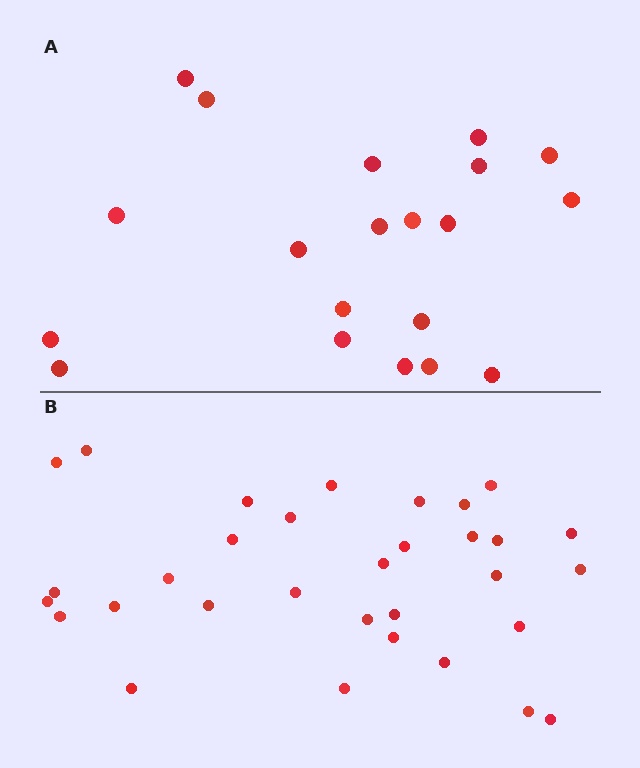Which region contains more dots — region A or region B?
Region B (the bottom region) has more dots.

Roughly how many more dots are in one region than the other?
Region B has roughly 12 or so more dots than region A.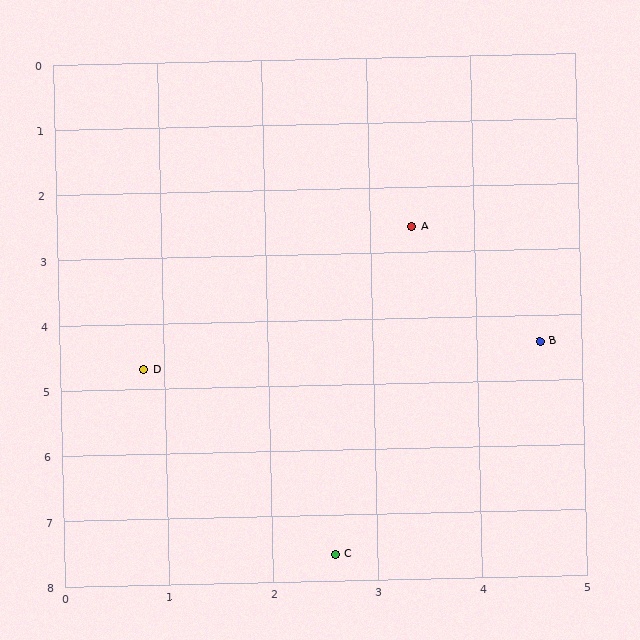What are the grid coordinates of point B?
Point B is at approximately (4.6, 4.4).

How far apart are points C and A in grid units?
Points C and A are about 5.1 grid units apart.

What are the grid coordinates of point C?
Point C is at approximately (2.6, 7.6).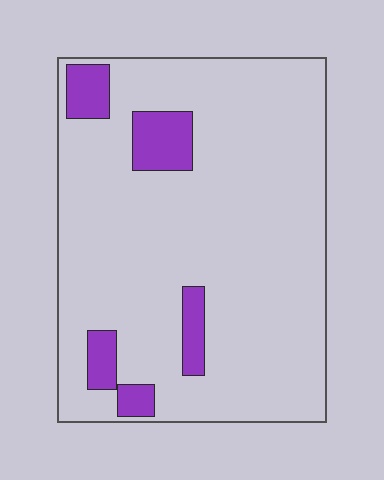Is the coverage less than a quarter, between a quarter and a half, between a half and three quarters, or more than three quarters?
Less than a quarter.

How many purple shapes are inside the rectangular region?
5.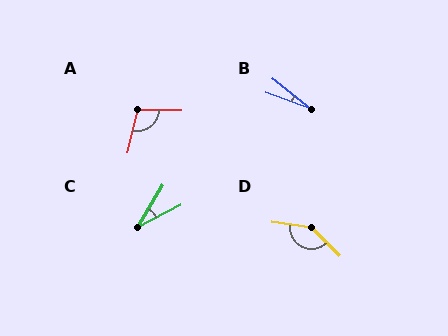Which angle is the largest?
D, at approximately 142 degrees.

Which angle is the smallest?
B, at approximately 18 degrees.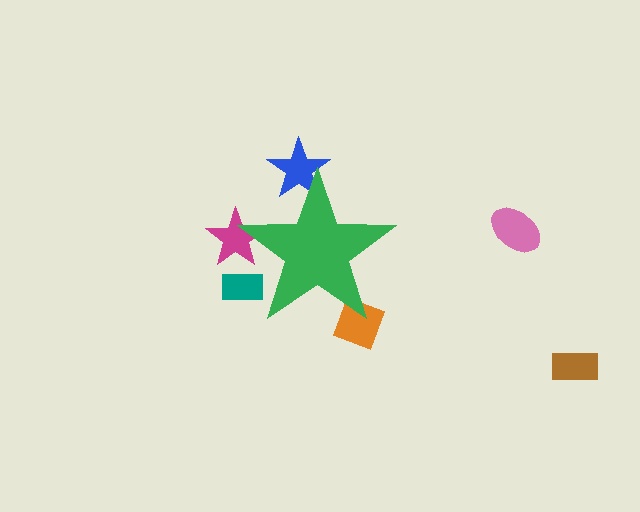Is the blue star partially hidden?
Yes, the blue star is partially hidden behind the green star.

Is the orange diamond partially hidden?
Yes, the orange diamond is partially hidden behind the green star.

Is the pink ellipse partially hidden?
No, the pink ellipse is fully visible.